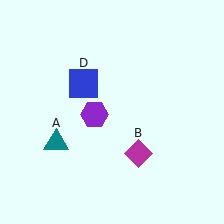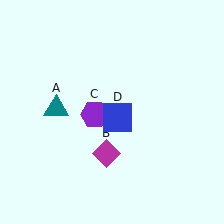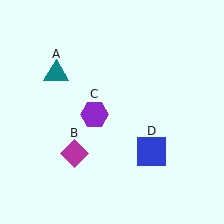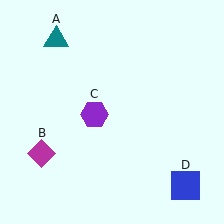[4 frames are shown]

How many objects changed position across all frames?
3 objects changed position: teal triangle (object A), magenta diamond (object B), blue square (object D).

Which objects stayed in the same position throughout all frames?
Purple hexagon (object C) remained stationary.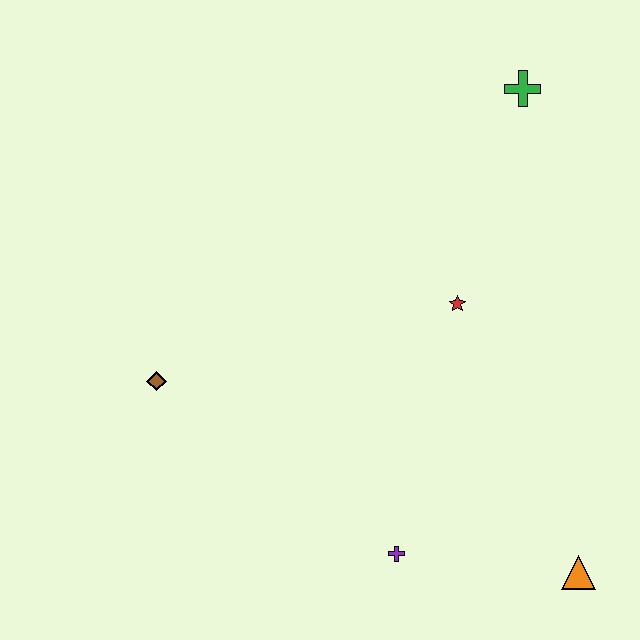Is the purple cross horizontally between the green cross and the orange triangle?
No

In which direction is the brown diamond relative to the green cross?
The brown diamond is to the left of the green cross.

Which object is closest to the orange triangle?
The purple cross is closest to the orange triangle.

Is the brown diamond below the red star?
Yes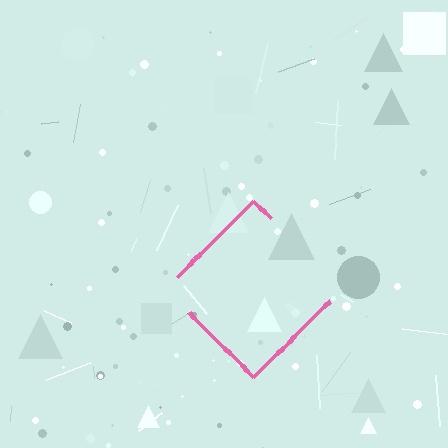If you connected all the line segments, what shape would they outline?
They would outline a diamond.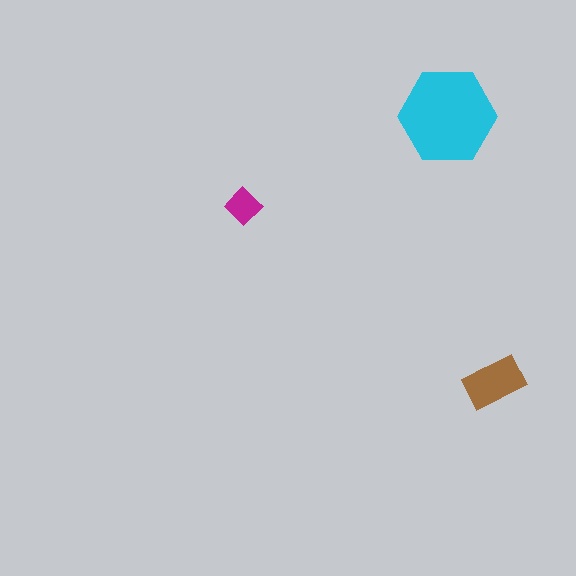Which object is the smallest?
The magenta diamond.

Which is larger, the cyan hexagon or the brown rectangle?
The cyan hexagon.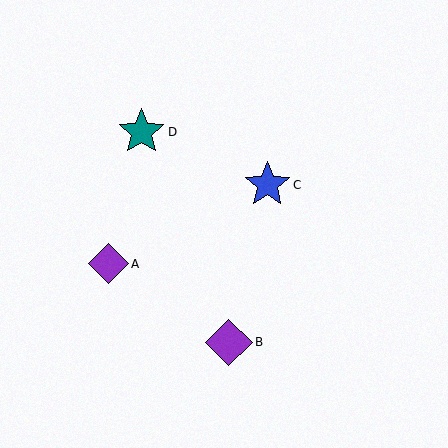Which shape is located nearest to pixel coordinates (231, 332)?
The purple diamond (labeled B) at (229, 342) is nearest to that location.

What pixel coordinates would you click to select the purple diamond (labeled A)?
Click at (108, 264) to select the purple diamond A.